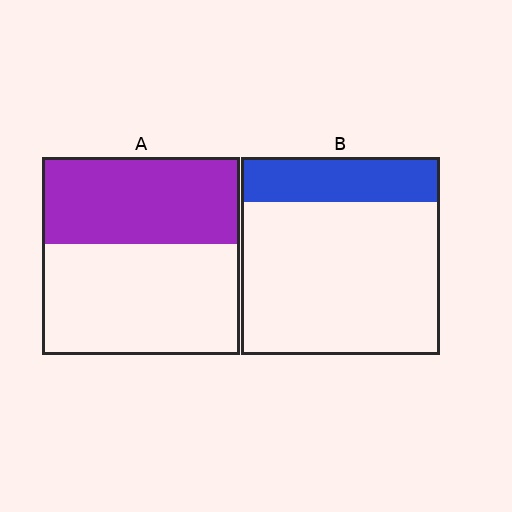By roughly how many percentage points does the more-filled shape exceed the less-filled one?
By roughly 20 percentage points (A over B).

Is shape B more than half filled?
No.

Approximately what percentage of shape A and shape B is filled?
A is approximately 45% and B is approximately 25%.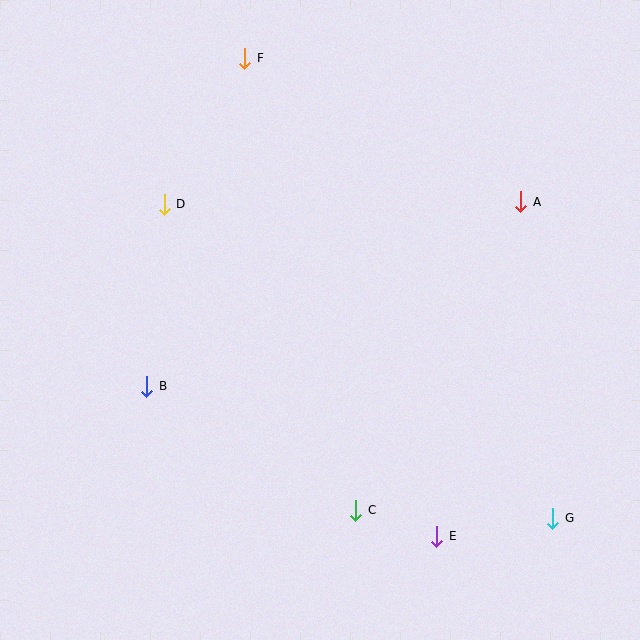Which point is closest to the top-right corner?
Point A is closest to the top-right corner.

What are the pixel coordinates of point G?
Point G is at (553, 518).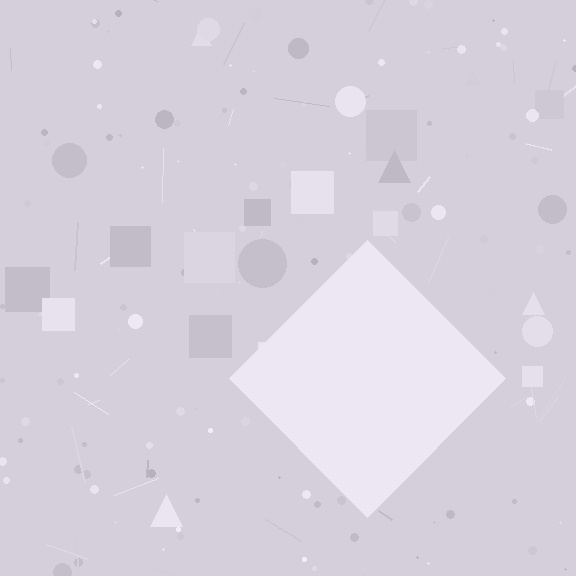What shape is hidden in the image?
A diamond is hidden in the image.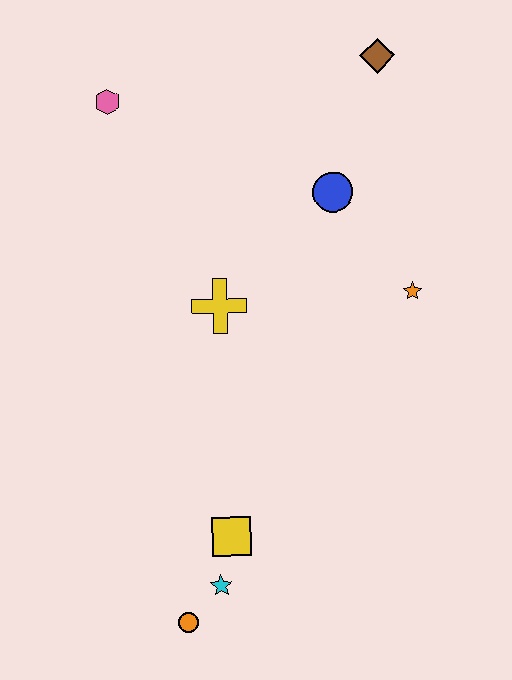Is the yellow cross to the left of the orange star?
Yes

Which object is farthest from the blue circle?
The orange circle is farthest from the blue circle.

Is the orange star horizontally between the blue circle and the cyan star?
No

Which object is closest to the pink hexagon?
The yellow cross is closest to the pink hexagon.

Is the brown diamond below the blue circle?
No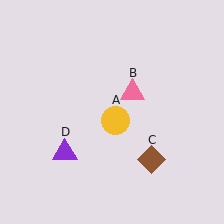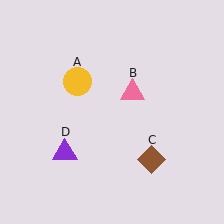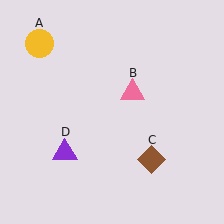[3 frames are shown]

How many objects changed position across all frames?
1 object changed position: yellow circle (object A).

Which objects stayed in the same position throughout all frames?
Pink triangle (object B) and brown diamond (object C) and purple triangle (object D) remained stationary.